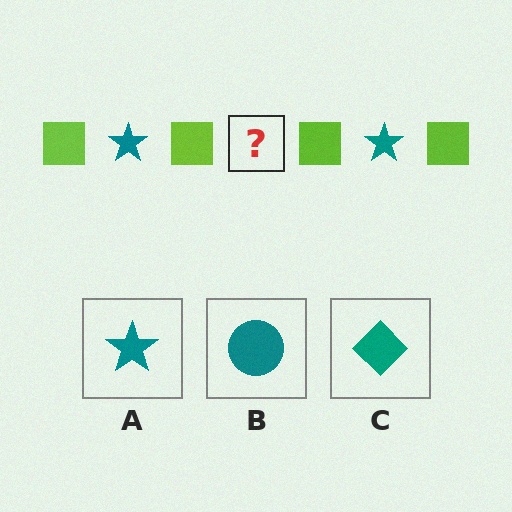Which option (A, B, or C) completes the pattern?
A.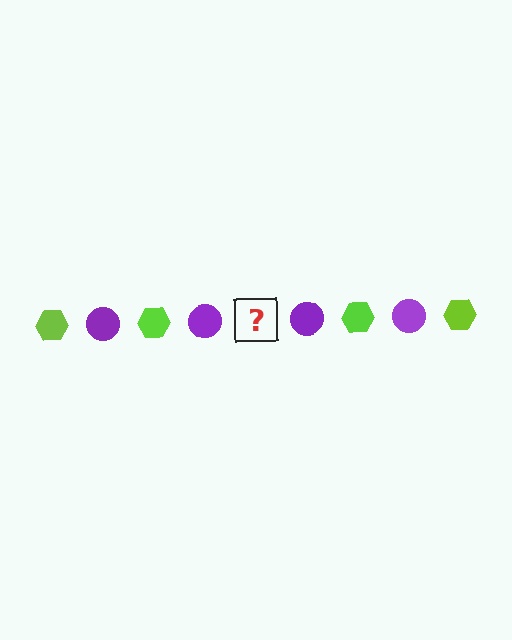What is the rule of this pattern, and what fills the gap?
The rule is that the pattern alternates between lime hexagon and purple circle. The gap should be filled with a lime hexagon.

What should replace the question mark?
The question mark should be replaced with a lime hexagon.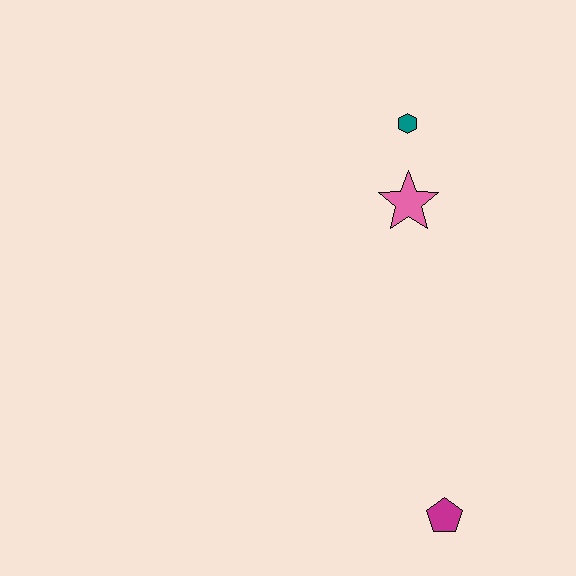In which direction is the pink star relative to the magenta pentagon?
The pink star is above the magenta pentagon.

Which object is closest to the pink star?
The teal hexagon is closest to the pink star.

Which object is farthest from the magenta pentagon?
The teal hexagon is farthest from the magenta pentagon.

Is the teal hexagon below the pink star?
No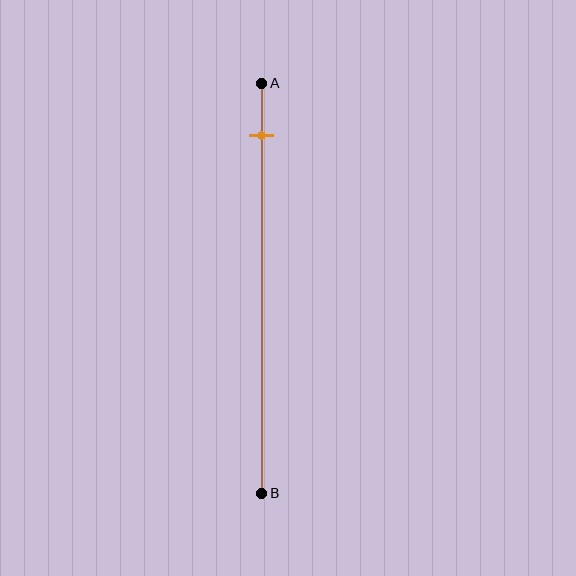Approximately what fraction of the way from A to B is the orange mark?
The orange mark is approximately 15% of the way from A to B.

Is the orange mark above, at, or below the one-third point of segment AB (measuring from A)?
The orange mark is above the one-third point of segment AB.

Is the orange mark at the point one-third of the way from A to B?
No, the mark is at about 15% from A, not at the 33% one-third point.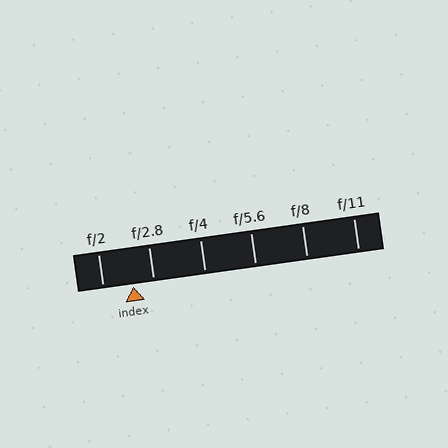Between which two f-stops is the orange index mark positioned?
The index mark is between f/2 and f/2.8.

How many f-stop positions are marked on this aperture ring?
There are 6 f-stop positions marked.